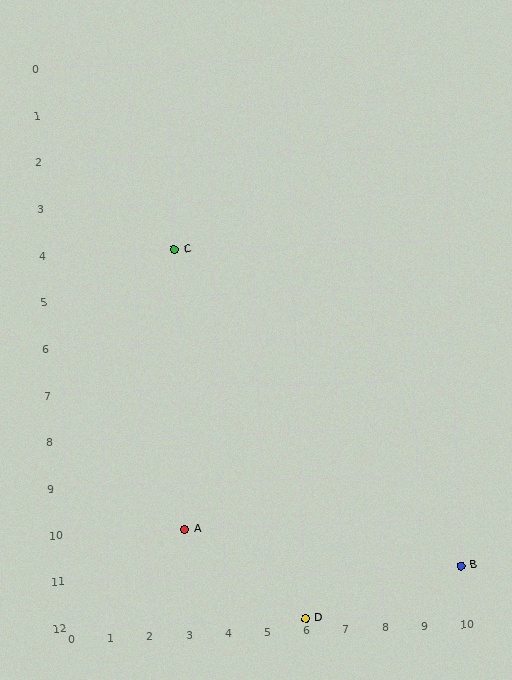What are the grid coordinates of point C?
Point C is at grid coordinates (3, 4).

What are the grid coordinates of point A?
Point A is at grid coordinates (3, 10).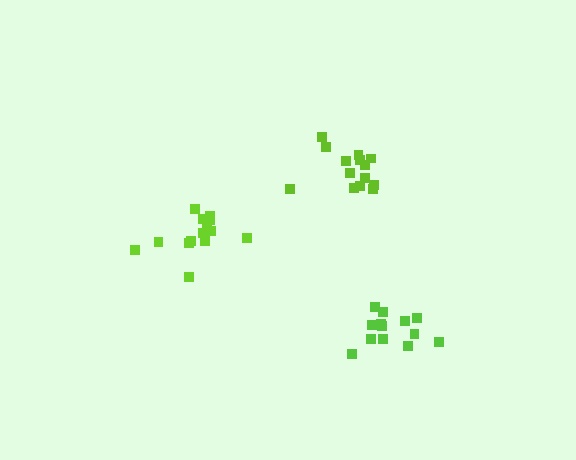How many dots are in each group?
Group 1: 14 dots, Group 2: 14 dots, Group 3: 13 dots (41 total).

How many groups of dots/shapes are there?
There are 3 groups.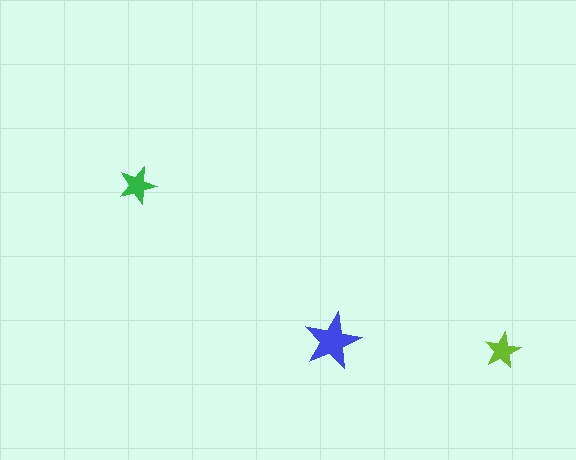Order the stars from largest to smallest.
the blue one, the green one, the lime one.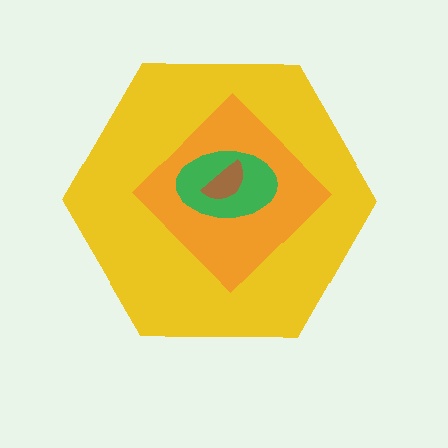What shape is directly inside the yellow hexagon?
The orange diamond.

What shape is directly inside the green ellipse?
The brown semicircle.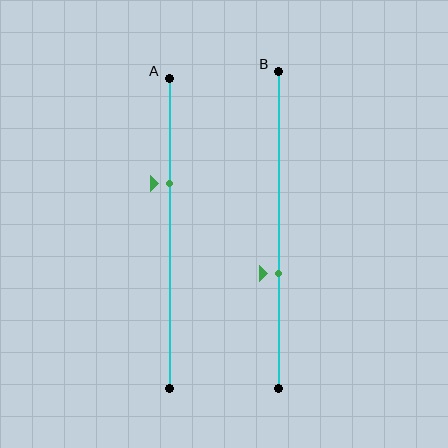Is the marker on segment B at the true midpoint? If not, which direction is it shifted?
No, the marker on segment B is shifted downward by about 14% of the segment length.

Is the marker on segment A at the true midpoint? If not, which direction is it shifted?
No, the marker on segment A is shifted upward by about 16% of the segment length.